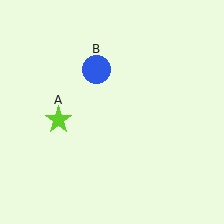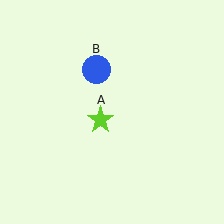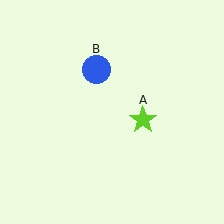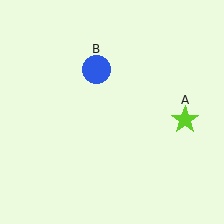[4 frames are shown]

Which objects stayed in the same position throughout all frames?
Blue circle (object B) remained stationary.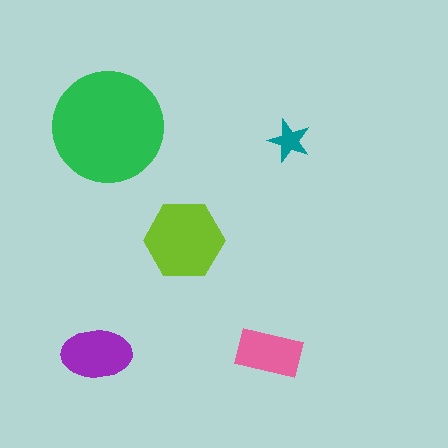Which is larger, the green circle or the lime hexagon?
The green circle.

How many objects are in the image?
There are 5 objects in the image.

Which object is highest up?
The green circle is topmost.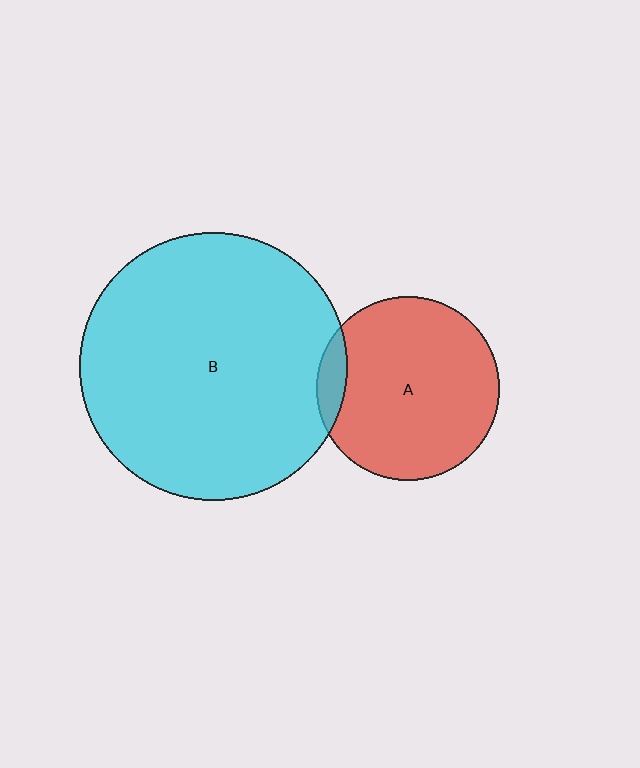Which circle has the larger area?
Circle B (cyan).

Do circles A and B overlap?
Yes.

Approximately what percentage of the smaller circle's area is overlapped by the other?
Approximately 10%.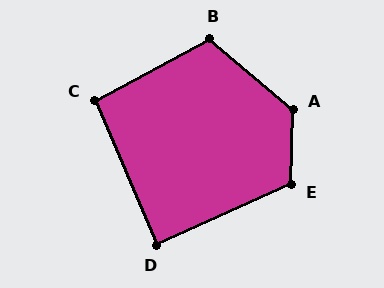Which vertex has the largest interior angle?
A, at approximately 128 degrees.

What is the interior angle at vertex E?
Approximately 116 degrees (obtuse).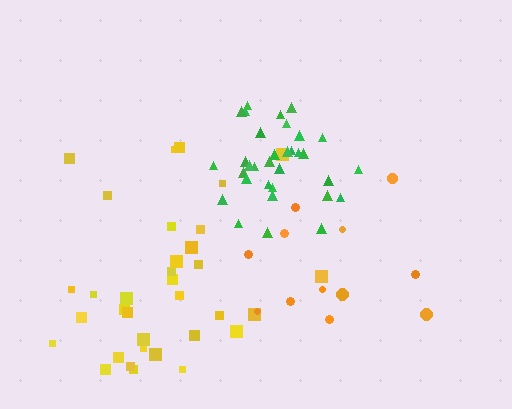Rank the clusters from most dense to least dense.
green, yellow, orange.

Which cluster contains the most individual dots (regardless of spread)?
Yellow (34).